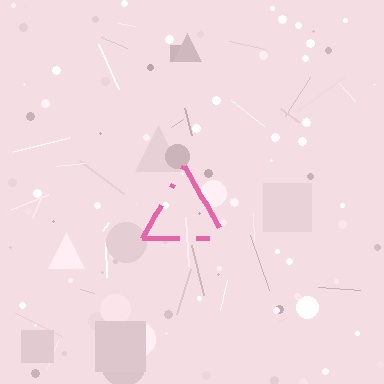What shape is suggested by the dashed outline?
The dashed outline suggests a triangle.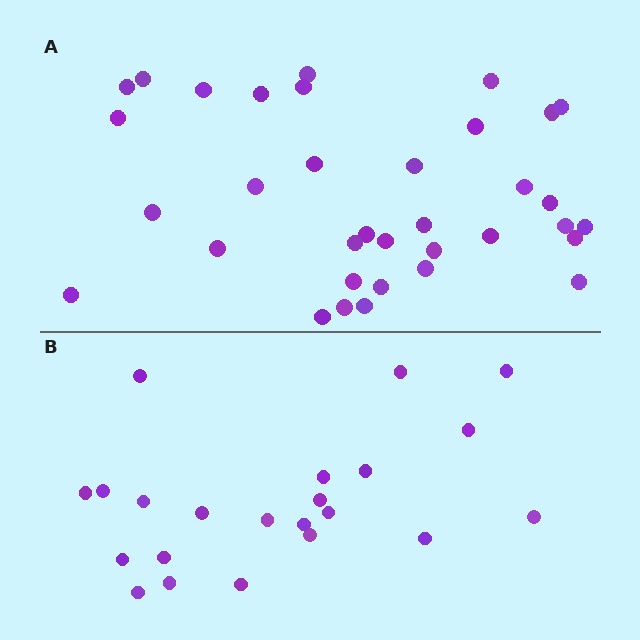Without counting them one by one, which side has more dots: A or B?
Region A (the top region) has more dots.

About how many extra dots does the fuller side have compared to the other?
Region A has approximately 15 more dots than region B.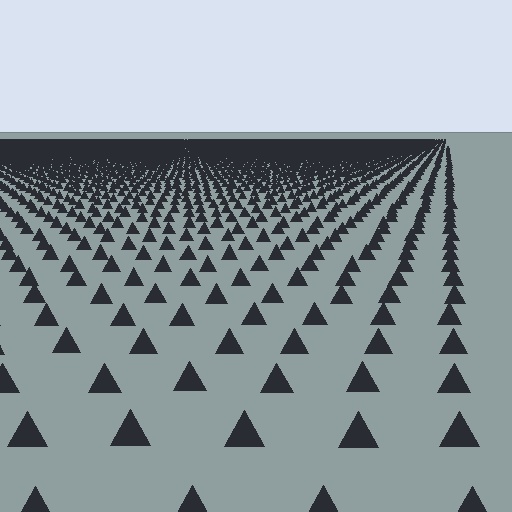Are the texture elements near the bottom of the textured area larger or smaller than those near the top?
Larger. Near the bottom, elements are closer to the viewer and appear at a bigger on-screen size.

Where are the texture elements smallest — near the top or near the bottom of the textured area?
Near the top.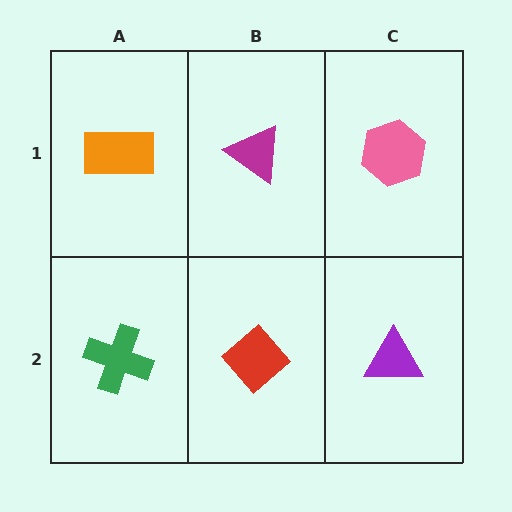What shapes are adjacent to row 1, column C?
A purple triangle (row 2, column C), a magenta triangle (row 1, column B).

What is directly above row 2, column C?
A pink hexagon.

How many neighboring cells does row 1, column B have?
3.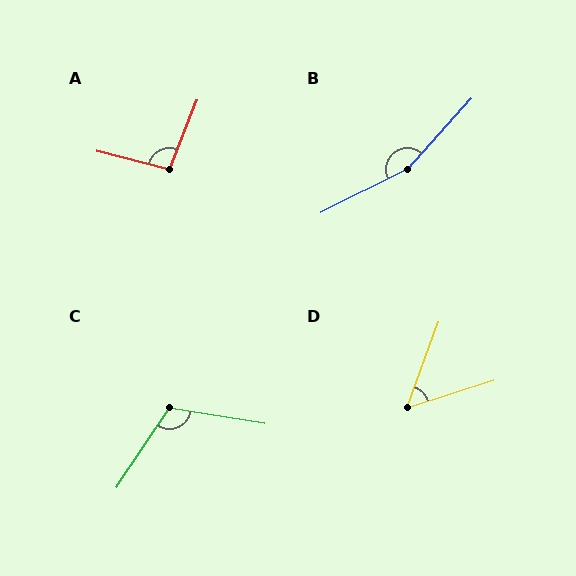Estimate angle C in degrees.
Approximately 115 degrees.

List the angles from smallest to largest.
D (52°), A (98°), C (115°), B (158°).